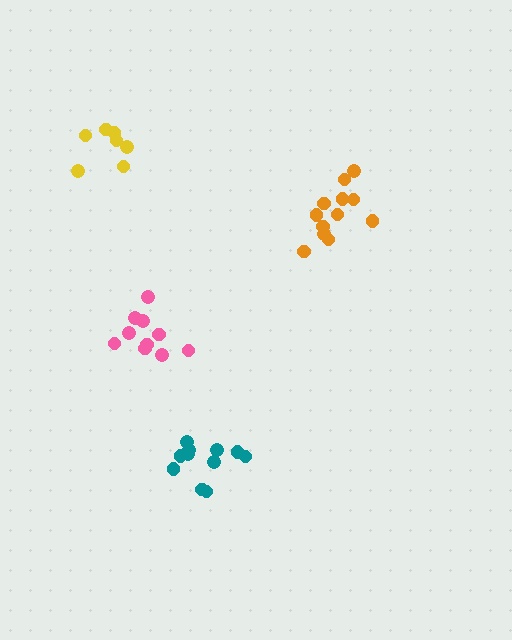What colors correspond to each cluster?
The clusters are colored: teal, orange, pink, yellow.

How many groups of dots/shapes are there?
There are 4 groups.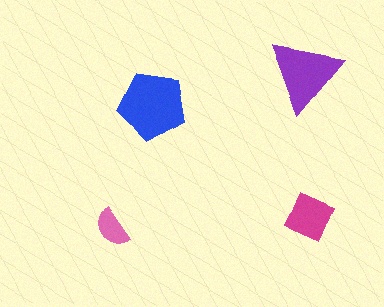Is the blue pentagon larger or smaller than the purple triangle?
Larger.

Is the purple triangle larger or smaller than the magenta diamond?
Larger.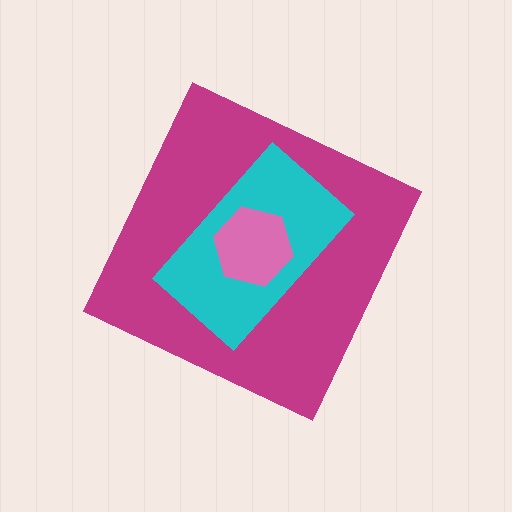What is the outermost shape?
The magenta diamond.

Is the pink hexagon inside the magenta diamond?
Yes.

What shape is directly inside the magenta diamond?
The cyan rectangle.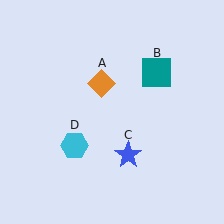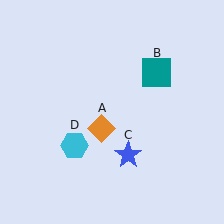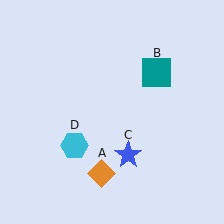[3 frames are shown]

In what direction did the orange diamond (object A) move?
The orange diamond (object A) moved down.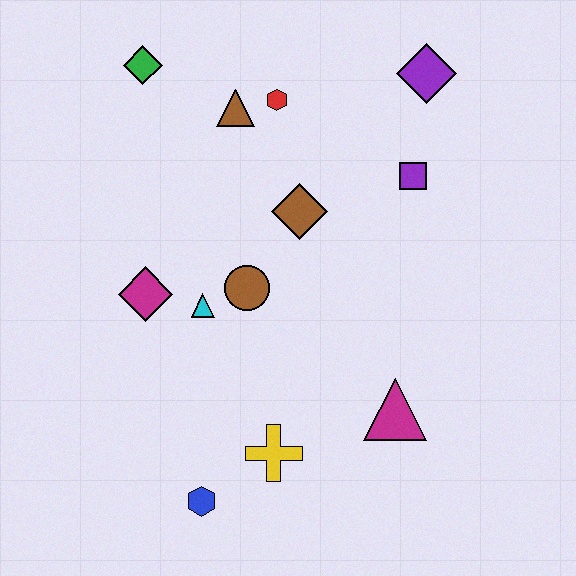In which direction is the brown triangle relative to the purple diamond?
The brown triangle is to the left of the purple diamond.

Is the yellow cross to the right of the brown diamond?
No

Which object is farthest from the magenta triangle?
The green diamond is farthest from the magenta triangle.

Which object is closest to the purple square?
The purple diamond is closest to the purple square.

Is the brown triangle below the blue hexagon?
No